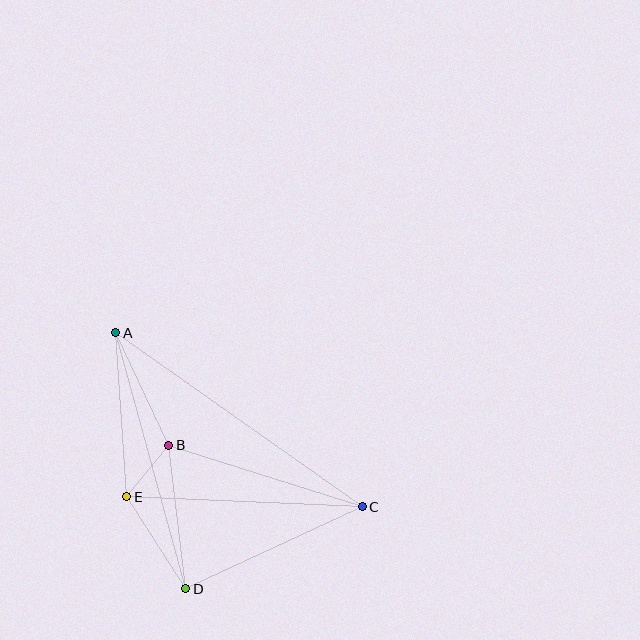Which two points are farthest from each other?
Points A and C are farthest from each other.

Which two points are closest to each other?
Points B and E are closest to each other.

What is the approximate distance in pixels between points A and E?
The distance between A and E is approximately 164 pixels.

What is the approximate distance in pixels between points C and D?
The distance between C and D is approximately 195 pixels.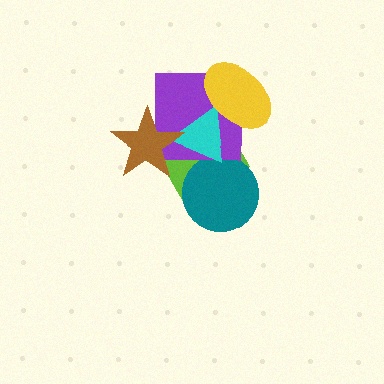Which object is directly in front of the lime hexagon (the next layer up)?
The teal circle is directly in front of the lime hexagon.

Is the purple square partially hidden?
Yes, it is partially covered by another shape.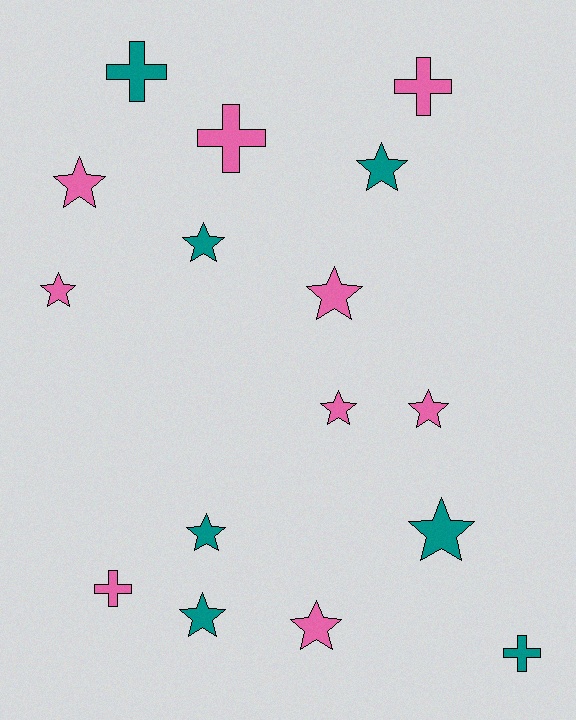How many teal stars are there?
There are 5 teal stars.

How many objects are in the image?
There are 16 objects.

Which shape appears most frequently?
Star, with 11 objects.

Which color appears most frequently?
Pink, with 9 objects.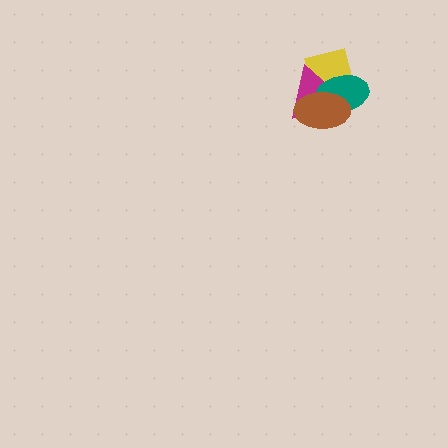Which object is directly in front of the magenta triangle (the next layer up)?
The teal ellipse is directly in front of the magenta triangle.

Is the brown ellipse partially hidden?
No, no other shape covers it.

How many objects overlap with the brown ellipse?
3 objects overlap with the brown ellipse.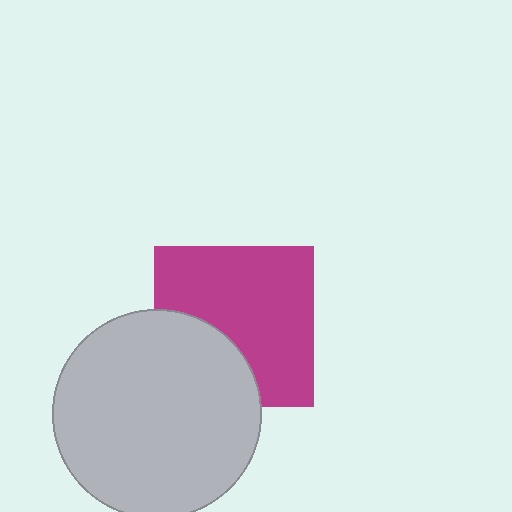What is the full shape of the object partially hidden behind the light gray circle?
The partially hidden object is a magenta square.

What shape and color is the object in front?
The object in front is a light gray circle.